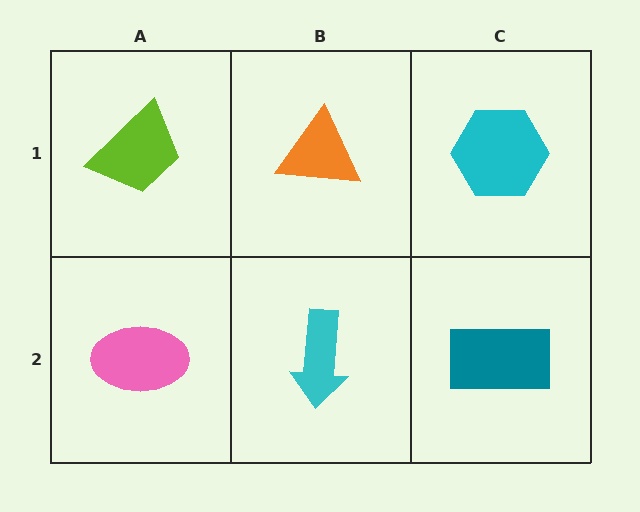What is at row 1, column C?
A cyan hexagon.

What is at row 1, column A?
A lime trapezoid.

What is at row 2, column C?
A teal rectangle.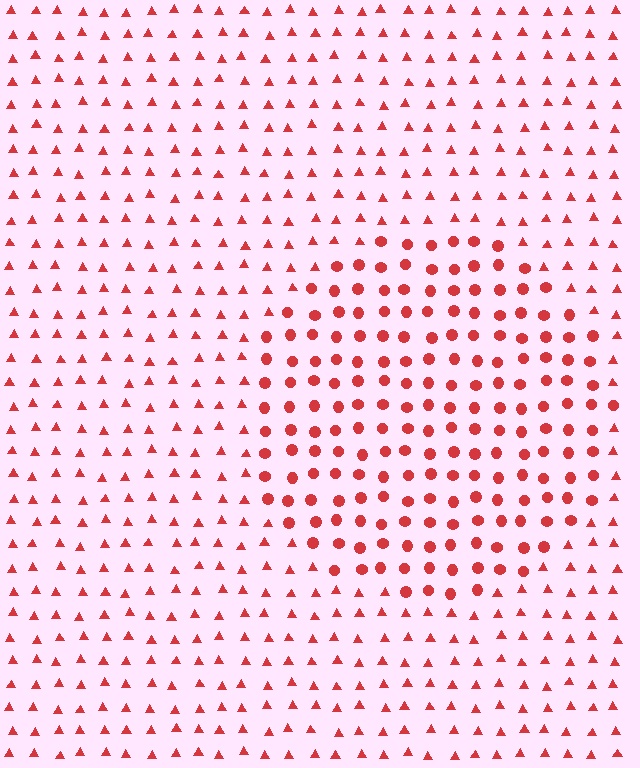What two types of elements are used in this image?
The image uses circles inside the circle region and triangles outside it.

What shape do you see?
I see a circle.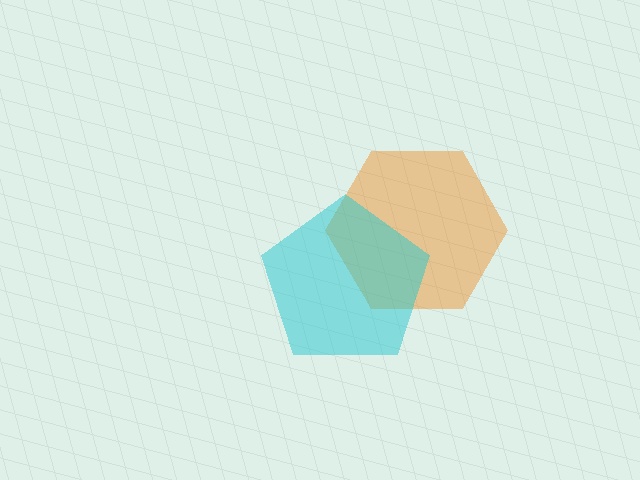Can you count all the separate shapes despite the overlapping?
Yes, there are 2 separate shapes.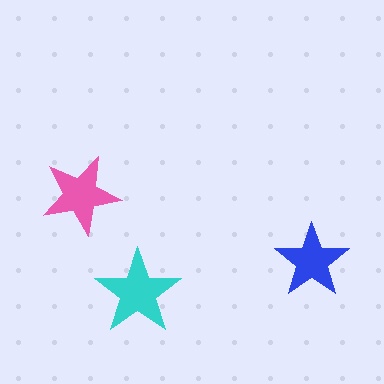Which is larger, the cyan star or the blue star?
The cyan one.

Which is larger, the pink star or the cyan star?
The cyan one.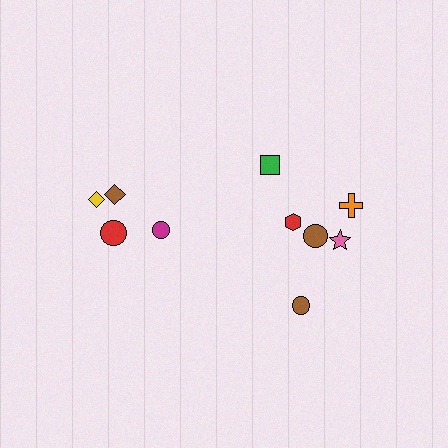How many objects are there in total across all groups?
There are 10 objects.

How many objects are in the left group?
There are 4 objects.